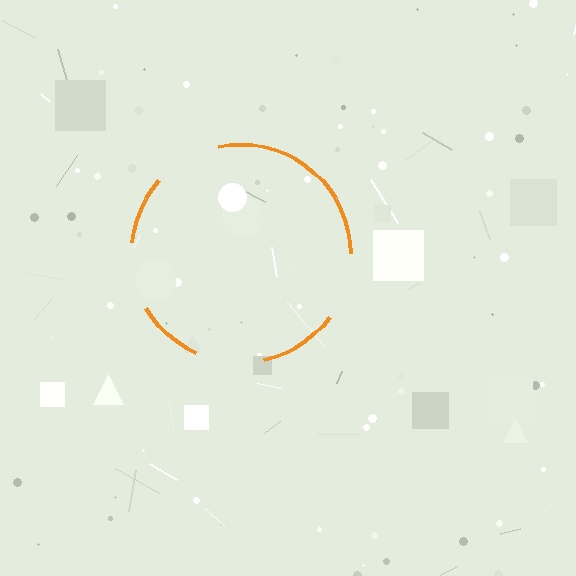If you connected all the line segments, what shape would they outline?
They would outline a circle.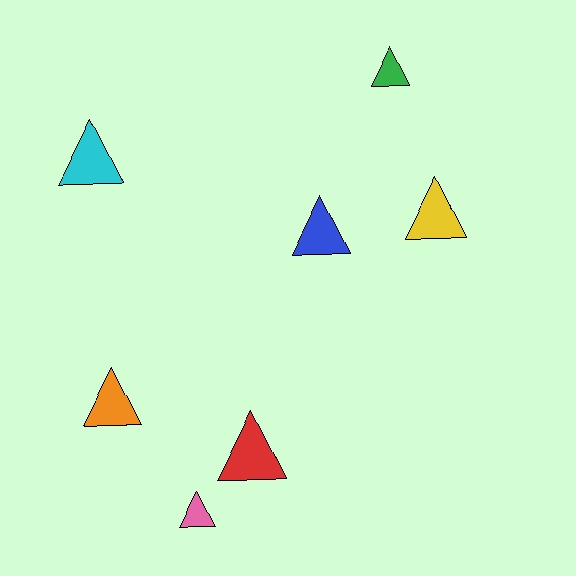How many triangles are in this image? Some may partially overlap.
There are 7 triangles.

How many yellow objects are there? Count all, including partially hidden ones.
There is 1 yellow object.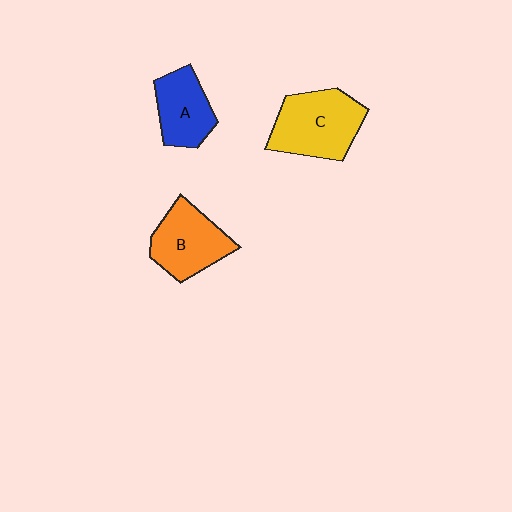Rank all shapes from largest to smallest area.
From largest to smallest: C (yellow), B (orange), A (blue).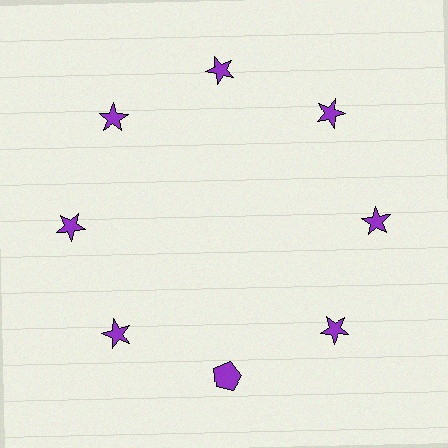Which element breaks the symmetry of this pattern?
The purple pentagon at roughly the 6 o'clock position breaks the symmetry. All other shapes are purple stars.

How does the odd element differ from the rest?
It has a different shape: pentagon instead of star.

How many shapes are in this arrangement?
There are 8 shapes arranged in a ring pattern.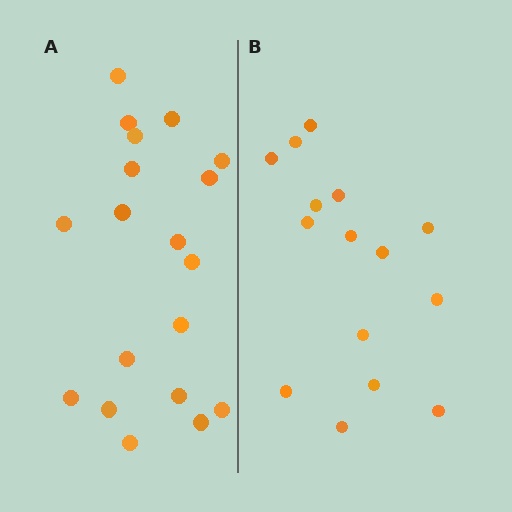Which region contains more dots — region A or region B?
Region A (the left region) has more dots.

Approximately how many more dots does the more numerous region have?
Region A has about 4 more dots than region B.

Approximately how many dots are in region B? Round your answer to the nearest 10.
About 20 dots. (The exact count is 15, which rounds to 20.)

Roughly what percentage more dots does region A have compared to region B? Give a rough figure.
About 25% more.